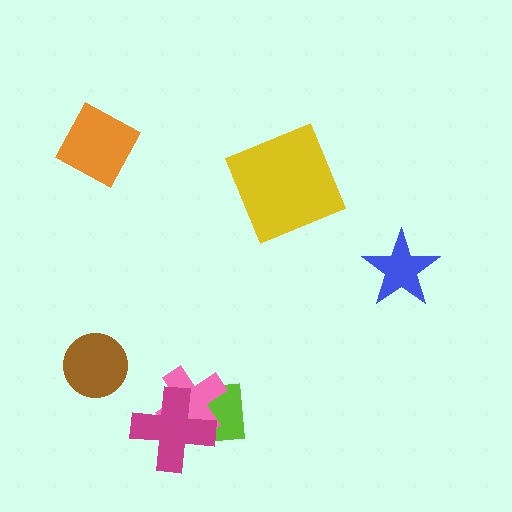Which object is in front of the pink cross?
The magenta cross is in front of the pink cross.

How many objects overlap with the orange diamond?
0 objects overlap with the orange diamond.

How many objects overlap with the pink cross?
2 objects overlap with the pink cross.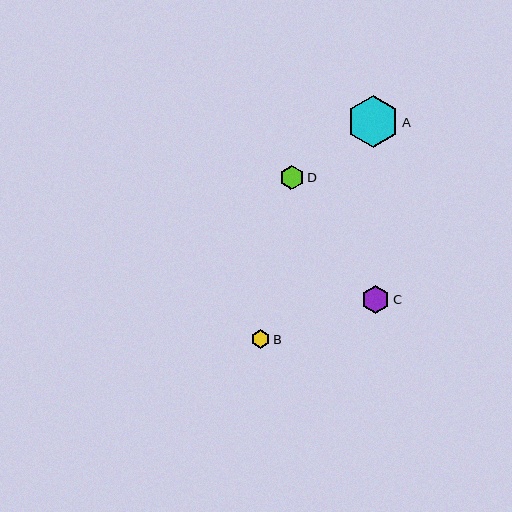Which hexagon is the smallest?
Hexagon B is the smallest with a size of approximately 19 pixels.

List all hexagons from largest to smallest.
From largest to smallest: A, C, D, B.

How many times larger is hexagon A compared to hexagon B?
Hexagon A is approximately 2.7 times the size of hexagon B.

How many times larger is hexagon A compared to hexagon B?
Hexagon A is approximately 2.7 times the size of hexagon B.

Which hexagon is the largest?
Hexagon A is the largest with a size of approximately 52 pixels.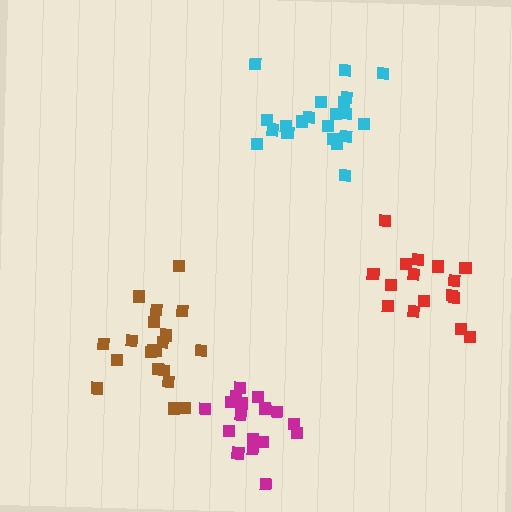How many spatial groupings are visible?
There are 4 spatial groupings.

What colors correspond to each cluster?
The clusters are colored: brown, magenta, red, cyan.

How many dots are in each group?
Group 1: 20 dots, Group 2: 18 dots, Group 3: 16 dots, Group 4: 21 dots (75 total).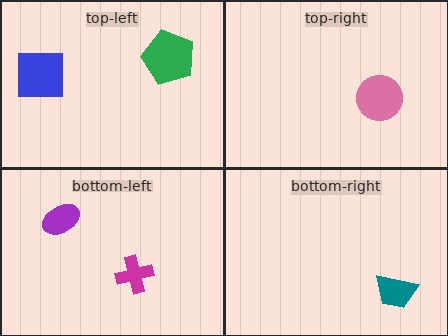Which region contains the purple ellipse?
The bottom-left region.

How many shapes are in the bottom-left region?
2.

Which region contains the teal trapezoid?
The bottom-right region.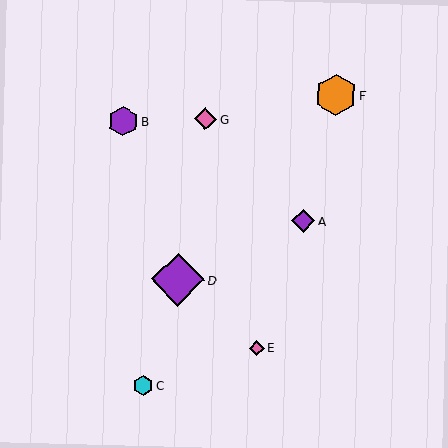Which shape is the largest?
The purple diamond (labeled D) is the largest.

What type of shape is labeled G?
Shape G is a pink diamond.